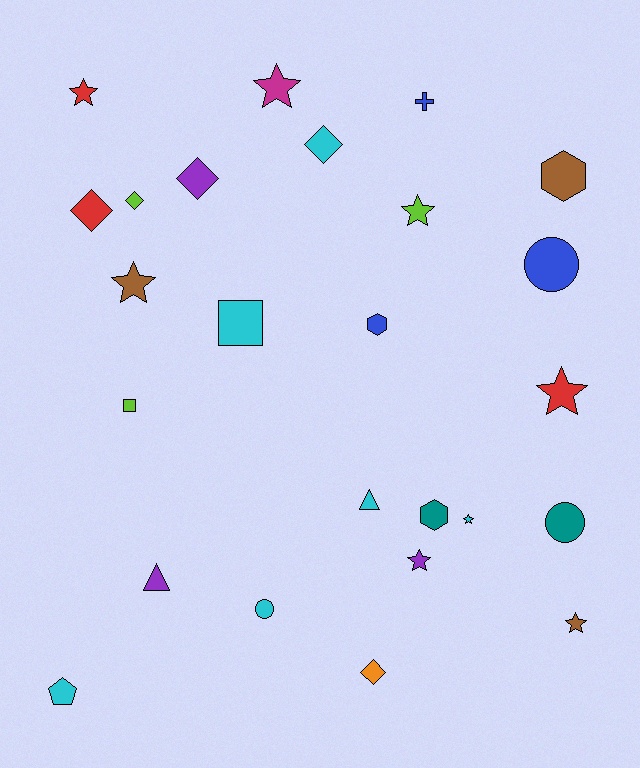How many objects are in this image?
There are 25 objects.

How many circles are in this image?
There are 3 circles.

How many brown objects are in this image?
There are 3 brown objects.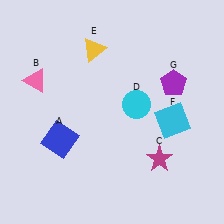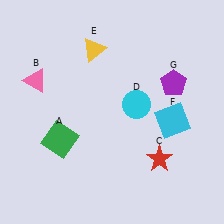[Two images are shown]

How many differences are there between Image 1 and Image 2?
There are 2 differences between the two images.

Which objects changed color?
A changed from blue to green. C changed from magenta to red.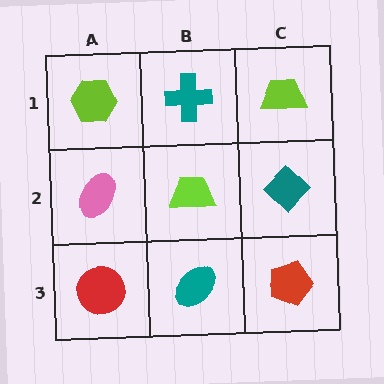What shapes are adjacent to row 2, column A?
A lime hexagon (row 1, column A), a red circle (row 3, column A), a lime trapezoid (row 2, column B).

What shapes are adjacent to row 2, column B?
A teal cross (row 1, column B), a teal ellipse (row 3, column B), a pink ellipse (row 2, column A), a teal diamond (row 2, column C).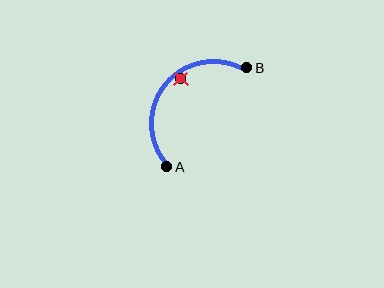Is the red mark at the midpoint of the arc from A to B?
No — the red mark does not lie on the arc at all. It sits slightly inside the curve.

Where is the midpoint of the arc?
The arc midpoint is the point on the curve farthest from the straight line joining A and B. It sits above and to the left of that line.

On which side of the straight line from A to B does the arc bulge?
The arc bulges above and to the left of the straight line connecting A and B.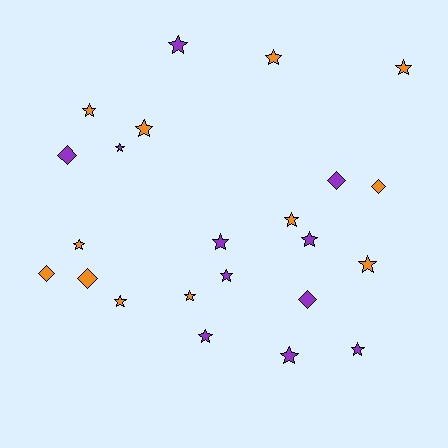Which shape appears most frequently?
Star, with 17 objects.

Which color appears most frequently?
Orange, with 12 objects.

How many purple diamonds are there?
There are 3 purple diamonds.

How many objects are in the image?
There are 23 objects.